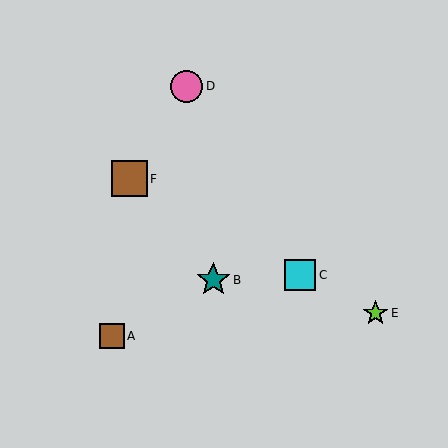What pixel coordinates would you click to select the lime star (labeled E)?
Click at (376, 313) to select the lime star E.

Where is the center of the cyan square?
The center of the cyan square is at (300, 275).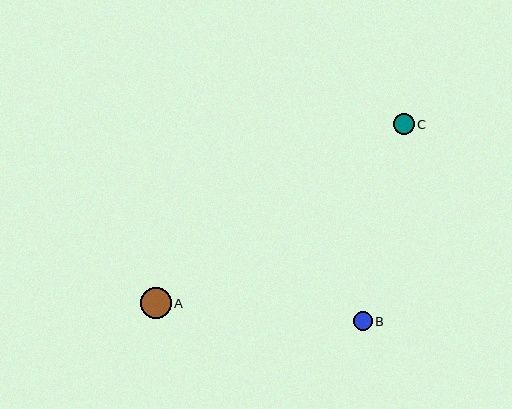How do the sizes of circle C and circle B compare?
Circle C and circle B are approximately the same size.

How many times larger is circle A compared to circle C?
Circle A is approximately 1.5 times the size of circle C.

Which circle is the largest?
Circle A is the largest with a size of approximately 31 pixels.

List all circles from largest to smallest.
From largest to smallest: A, C, B.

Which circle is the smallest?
Circle B is the smallest with a size of approximately 19 pixels.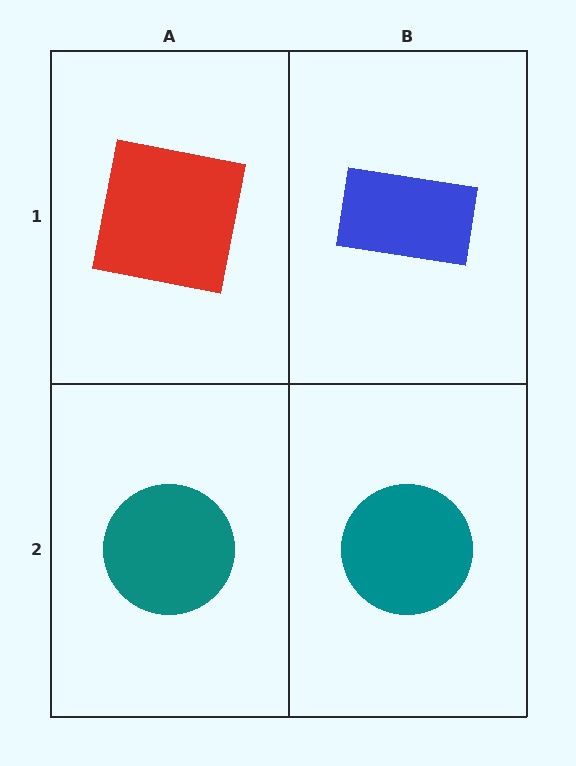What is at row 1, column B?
A blue rectangle.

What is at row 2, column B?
A teal circle.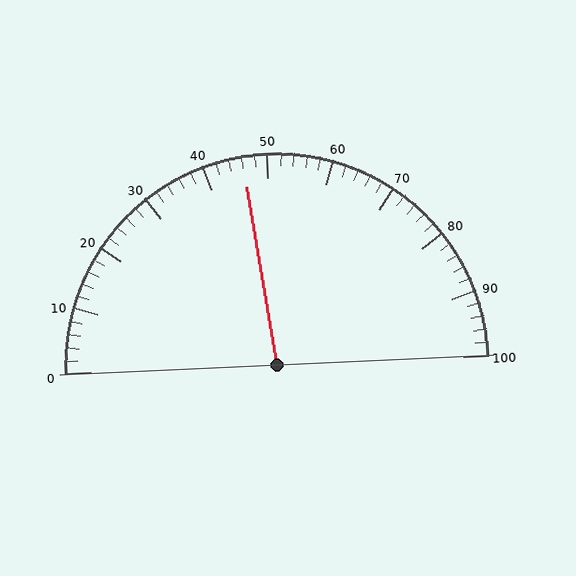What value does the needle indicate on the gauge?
The needle indicates approximately 46.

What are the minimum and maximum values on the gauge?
The gauge ranges from 0 to 100.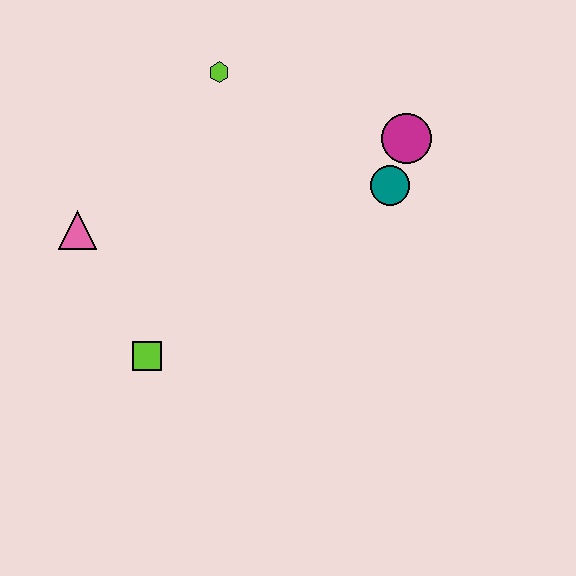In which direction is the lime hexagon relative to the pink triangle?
The lime hexagon is above the pink triangle.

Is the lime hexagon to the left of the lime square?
No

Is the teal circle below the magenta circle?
Yes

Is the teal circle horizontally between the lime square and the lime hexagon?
No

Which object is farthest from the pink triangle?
The magenta circle is farthest from the pink triangle.